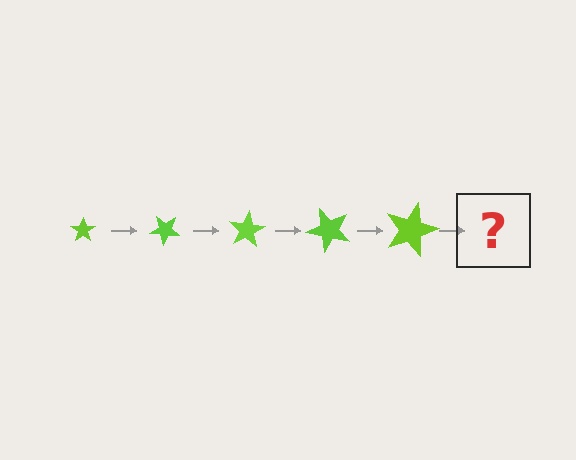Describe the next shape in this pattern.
It should be a star, larger than the previous one and rotated 200 degrees from the start.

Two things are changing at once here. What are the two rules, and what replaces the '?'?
The two rules are that the star grows larger each step and it rotates 40 degrees each step. The '?' should be a star, larger than the previous one and rotated 200 degrees from the start.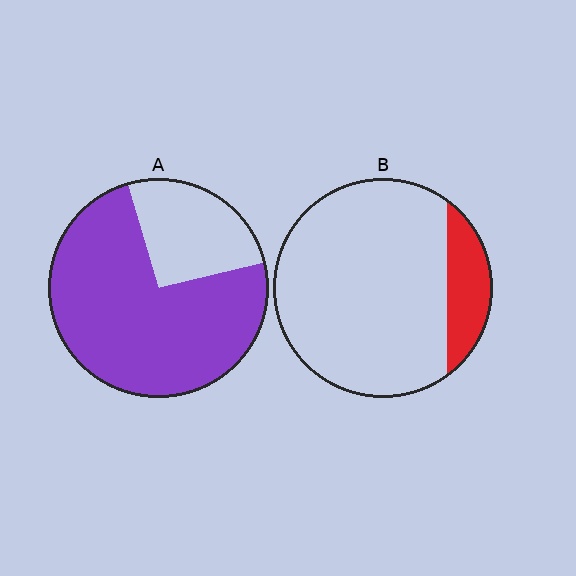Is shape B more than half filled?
No.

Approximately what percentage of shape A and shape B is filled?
A is approximately 75% and B is approximately 15%.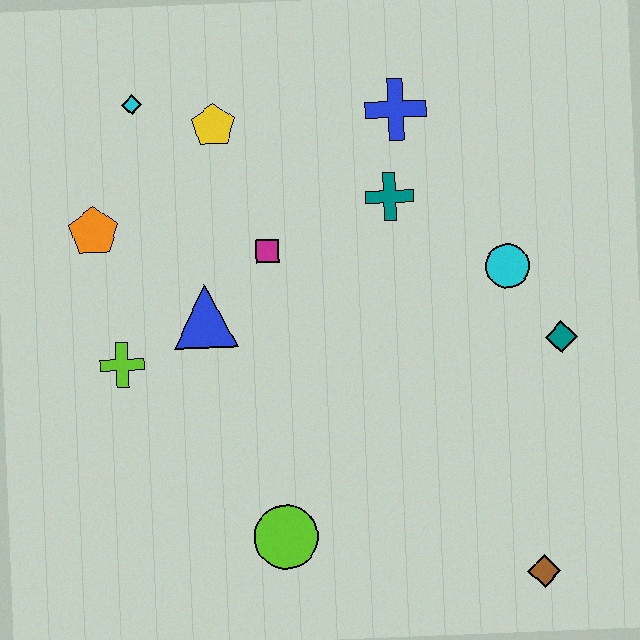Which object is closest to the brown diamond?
The teal diamond is closest to the brown diamond.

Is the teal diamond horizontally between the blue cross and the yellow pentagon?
No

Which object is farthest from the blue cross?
The brown diamond is farthest from the blue cross.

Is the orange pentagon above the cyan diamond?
No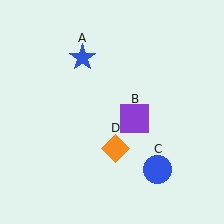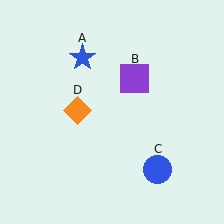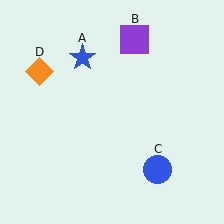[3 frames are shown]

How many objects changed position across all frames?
2 objects changed position: purple square (object B), orange diamond (object D).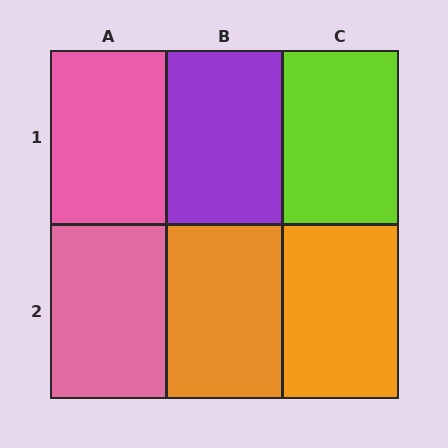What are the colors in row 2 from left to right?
Pink, orange, orange.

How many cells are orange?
2 cells are orange.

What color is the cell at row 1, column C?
Lime.